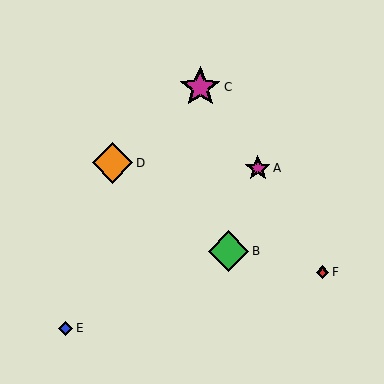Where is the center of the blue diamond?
The center of the blue diamond is at (66, 328).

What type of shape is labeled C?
Shape C is a magenta star.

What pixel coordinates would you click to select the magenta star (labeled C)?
Click at (200, 87) to select the magenta star C.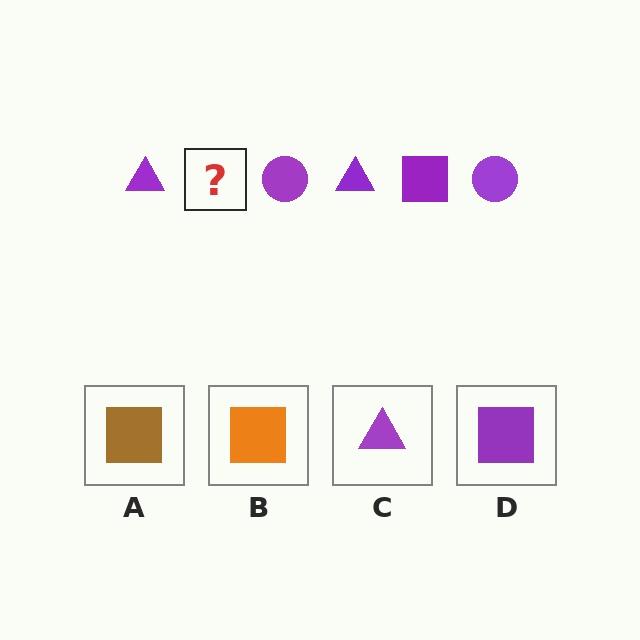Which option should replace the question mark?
Option D.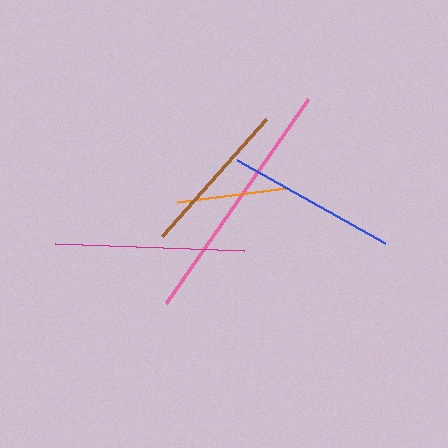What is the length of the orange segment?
The orange segment is approximately 110 pixels long.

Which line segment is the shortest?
The orange line is the shortest at approximately 110 pixels.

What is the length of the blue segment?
The blue segment is approximately 170 pixels long.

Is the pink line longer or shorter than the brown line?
The pink line is longer than the brown line.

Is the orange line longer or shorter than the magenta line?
The magenta line is longer than the orange line.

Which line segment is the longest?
The pink line is the longest at approximately 249 pixels.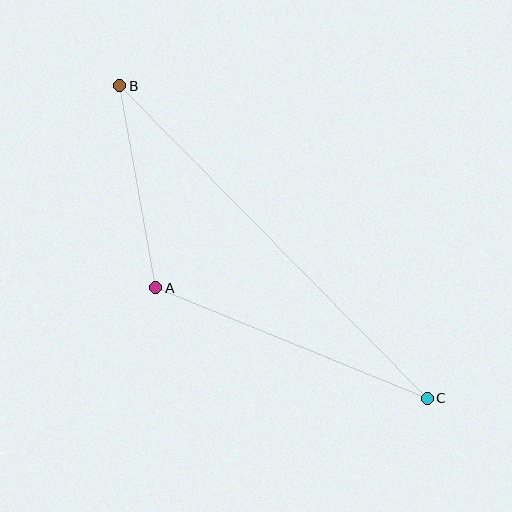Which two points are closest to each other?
Points A and B are closest to each other.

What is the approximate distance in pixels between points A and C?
The distance between A and C is approximately 293 pixels.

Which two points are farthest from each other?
Points B and C are farthest from each other.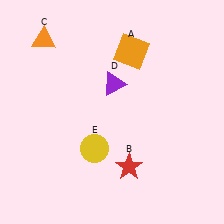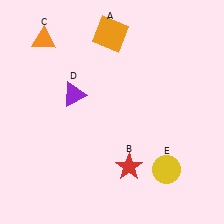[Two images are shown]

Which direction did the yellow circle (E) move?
The yellow circle (E) moved right.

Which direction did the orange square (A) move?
The orange square (A) moved left.